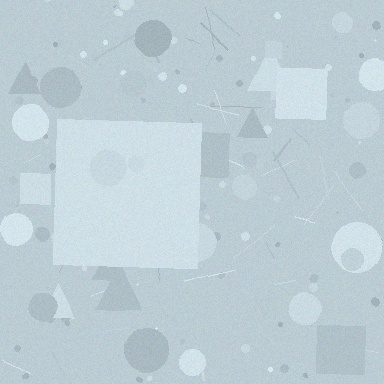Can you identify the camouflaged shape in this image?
The camouflaged shape is a square.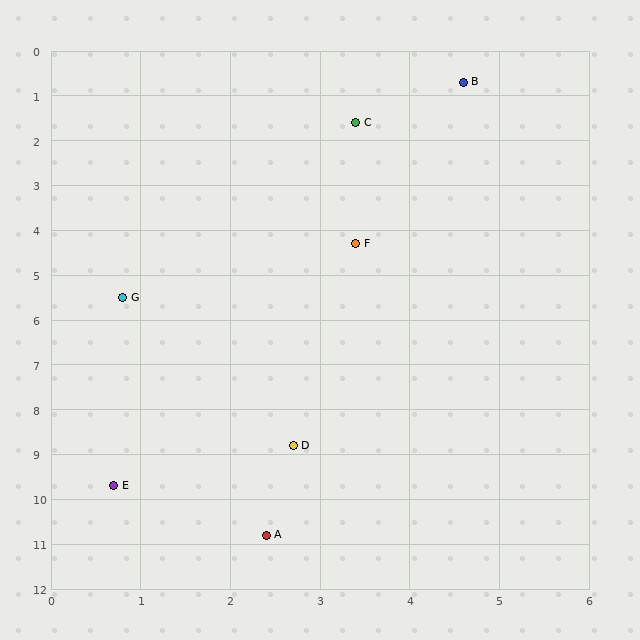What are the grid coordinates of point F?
Point F is at approximately (3.4, 4.3).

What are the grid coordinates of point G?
Point G is at approximately (0.8, 5.5).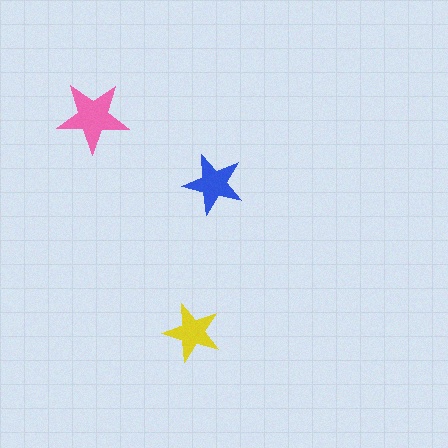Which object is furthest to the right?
The blue star is rightmost.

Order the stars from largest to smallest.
the pink one, the blue one, the yellow one.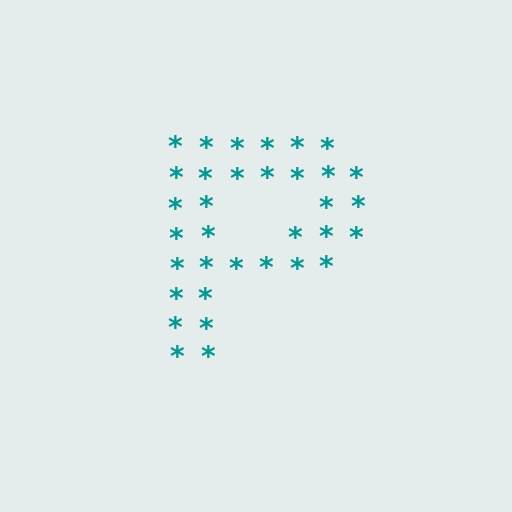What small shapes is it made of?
It is made of small asterisks.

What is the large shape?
The large shape is the letter P.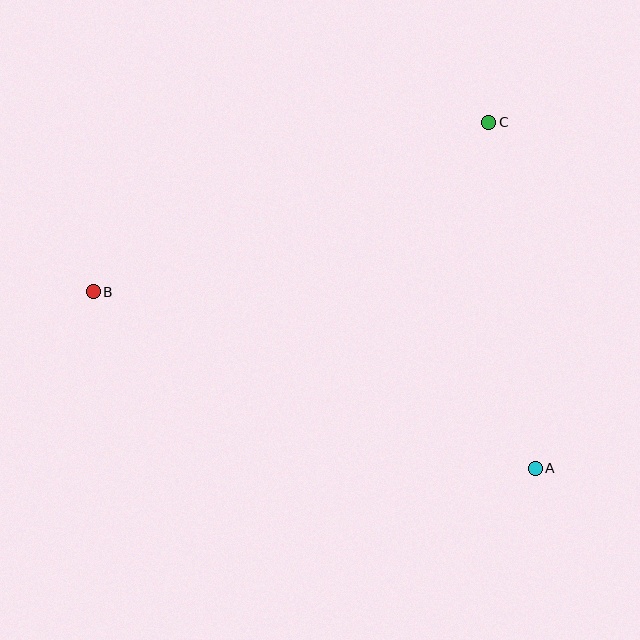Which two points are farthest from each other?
Points A and B are farthest from each other.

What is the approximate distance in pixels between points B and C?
The distance between B and C is approximately 430 pixels.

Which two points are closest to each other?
Points A and C are closest to each other.